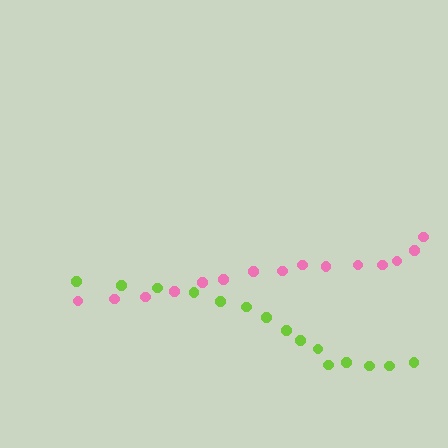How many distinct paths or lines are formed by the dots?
There are 2 distinct paths.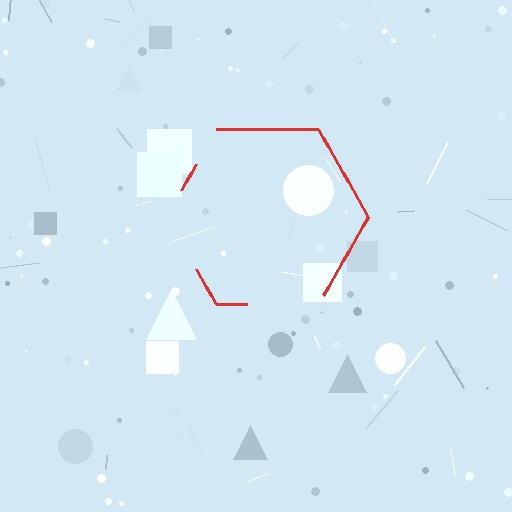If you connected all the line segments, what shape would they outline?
They would outline a hexagon.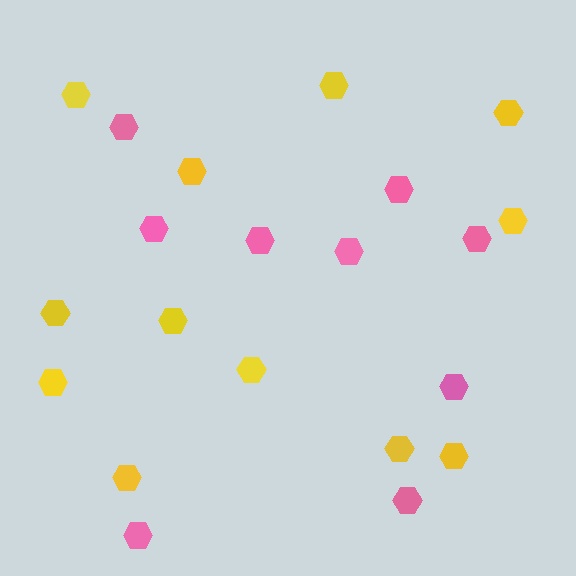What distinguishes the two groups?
There are 2 groups: one group of yellow hexagons (12) and one group of pink hexagons (9).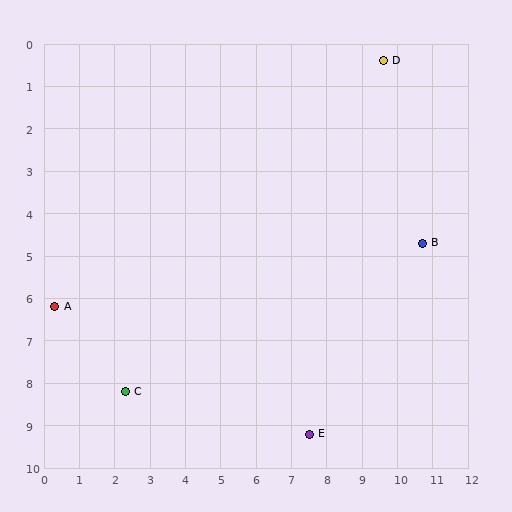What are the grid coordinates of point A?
Point A is at approximately (0.3, 6.2).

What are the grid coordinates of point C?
Point C is at approximately (2.3, 8.2).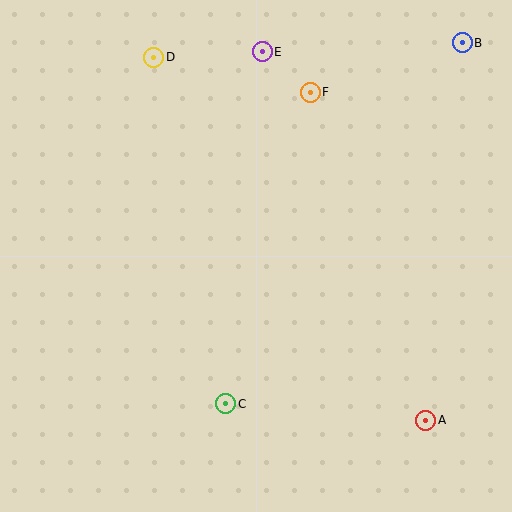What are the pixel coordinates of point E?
Point E is at (262, 52).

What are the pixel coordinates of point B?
Point B is at (462, 43).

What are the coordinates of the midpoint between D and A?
The midpoint between D and A is at (290, 239).